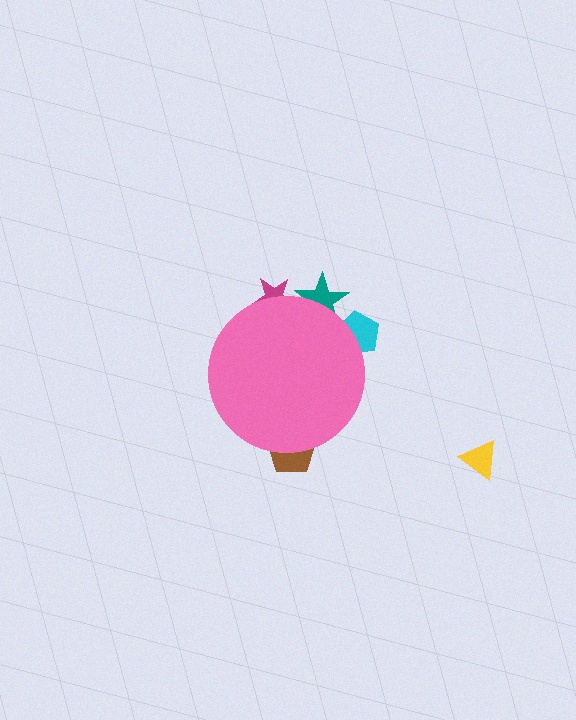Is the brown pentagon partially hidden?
Yes, the brown pentagon is partially hidden behind the pink circle.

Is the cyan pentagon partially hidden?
Yes, the cyan pentagon is partially hidden behind the pink circle.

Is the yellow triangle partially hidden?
No, the yellow triangle is fully visible.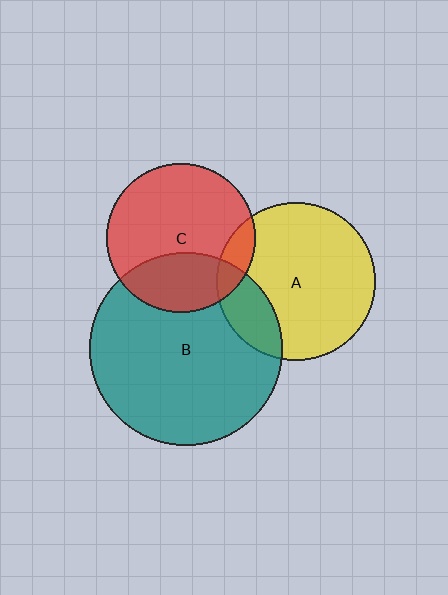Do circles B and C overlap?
Yes.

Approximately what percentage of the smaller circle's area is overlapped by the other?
Approximately 30%.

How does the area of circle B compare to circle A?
Approximately 1.5 times.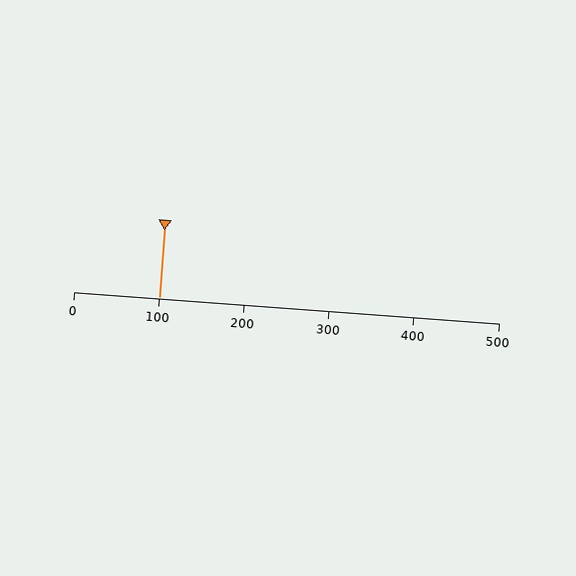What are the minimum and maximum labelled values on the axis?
The axis runs from 0 to 500.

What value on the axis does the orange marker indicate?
The marker indicates approximately 100.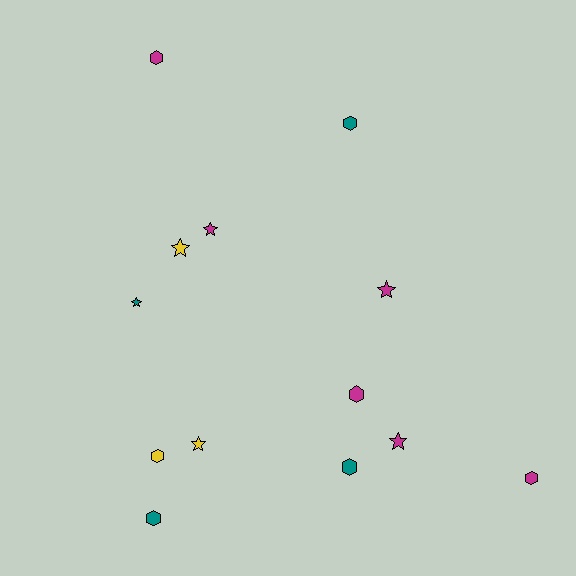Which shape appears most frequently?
Hexagon, with 7 objects.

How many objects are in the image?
There are 13 objects.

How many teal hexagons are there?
There are 3 teal hexagons.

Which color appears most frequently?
Magenta, with 6 objects.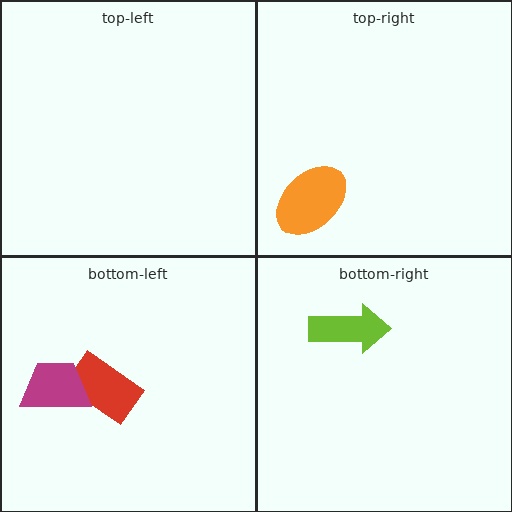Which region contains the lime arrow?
The bottom-right region.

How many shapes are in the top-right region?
1.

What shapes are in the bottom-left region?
The red rectangle, the magenta trapezoid.